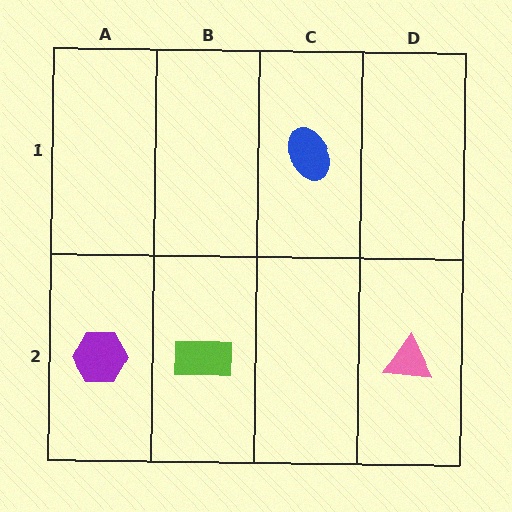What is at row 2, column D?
A pink triangle.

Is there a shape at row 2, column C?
No, that cell is empty.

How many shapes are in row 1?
1 shape.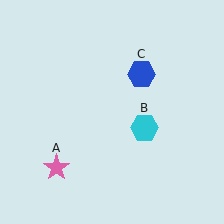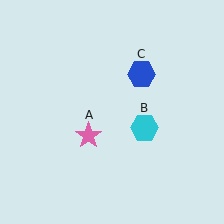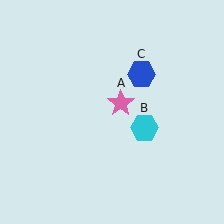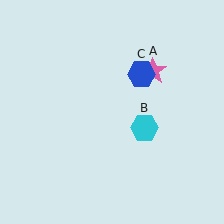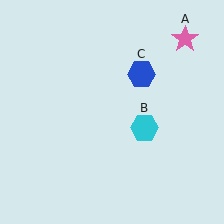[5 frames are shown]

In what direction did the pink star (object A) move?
The pink star (object A) moved up and to the right.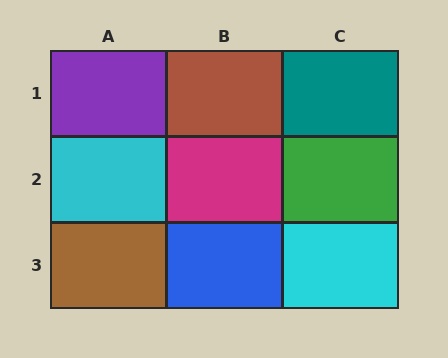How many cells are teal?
1 cell is teal.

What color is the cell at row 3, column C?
Cyan.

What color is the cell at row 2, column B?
Magenta.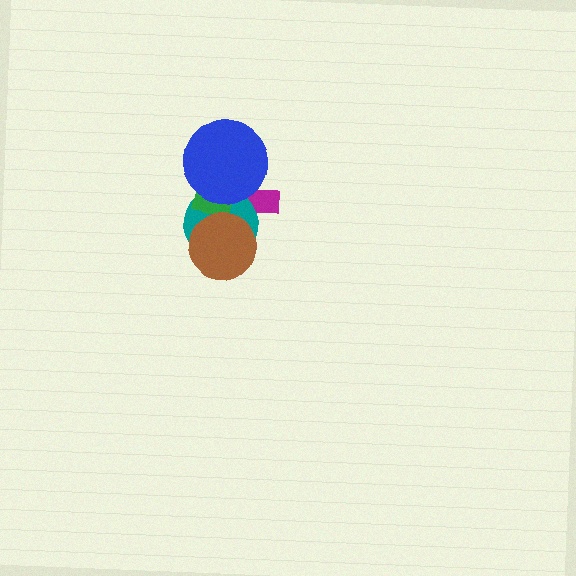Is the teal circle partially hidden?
Yes, it is partially covered by another shape.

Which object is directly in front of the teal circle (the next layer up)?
The green square is directly in front of the teal circle.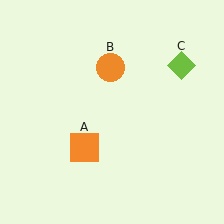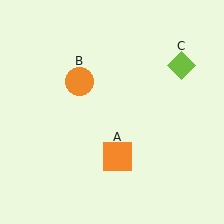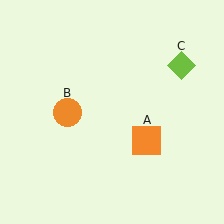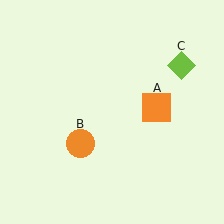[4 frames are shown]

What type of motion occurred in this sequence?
The orange square (object A), orange circle (object B) rotated counterclockwise around the center of the scene.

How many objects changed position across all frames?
2 objects changed position: orange square (object A), orange circle (object B).